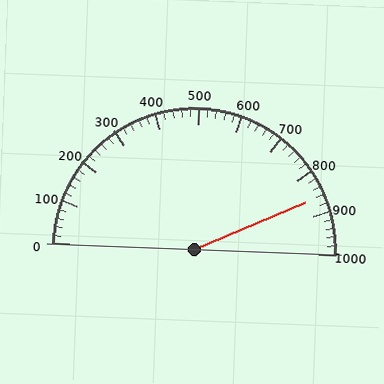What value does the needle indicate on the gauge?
The needle indicates approximately 860.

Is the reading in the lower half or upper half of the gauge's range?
The reading is in the upper half of the range (0 to 1000).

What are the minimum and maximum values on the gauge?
The gauge ranges from 0 to 1000.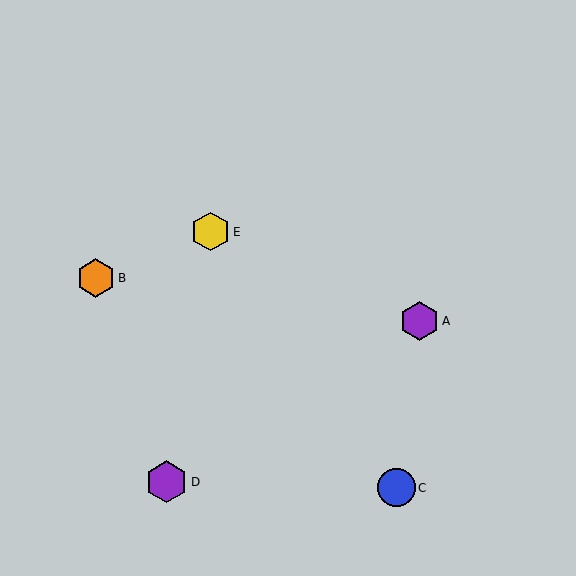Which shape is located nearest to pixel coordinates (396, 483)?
The blue circle (labeled C) at (396, 488) is nearest to that location.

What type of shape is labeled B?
Shape B is an orange hexagon.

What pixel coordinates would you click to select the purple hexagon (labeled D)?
Click at (167, 482) to select the purple hexagon D.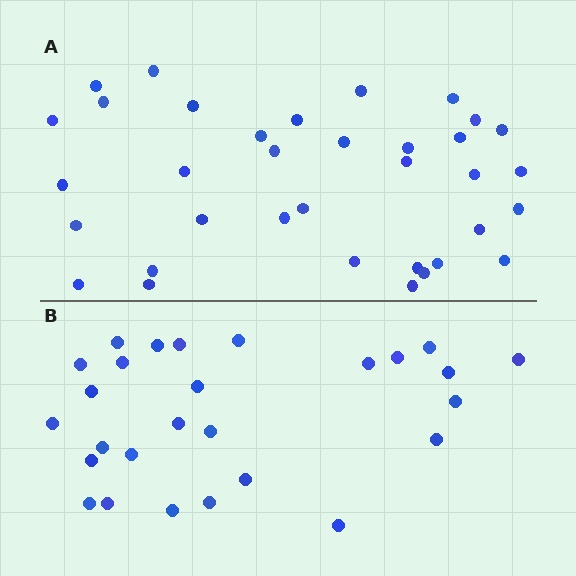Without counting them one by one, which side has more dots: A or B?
Region A (the top region) has more dots.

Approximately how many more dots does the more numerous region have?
Region A has roughly 8 or so more dots than region B.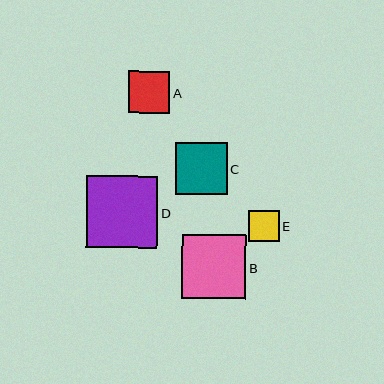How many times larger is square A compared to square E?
Square A is approximately 1.3 times the size of square E.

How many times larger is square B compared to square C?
Square B is approximately 1.2 times the size of square C.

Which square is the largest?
Square D is the largest with a size of approximately 72 pixels.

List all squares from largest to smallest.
From largest to smallest: D, B, C, A, E.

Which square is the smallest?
Square E is the smallest with a size of approximately 31 pixels.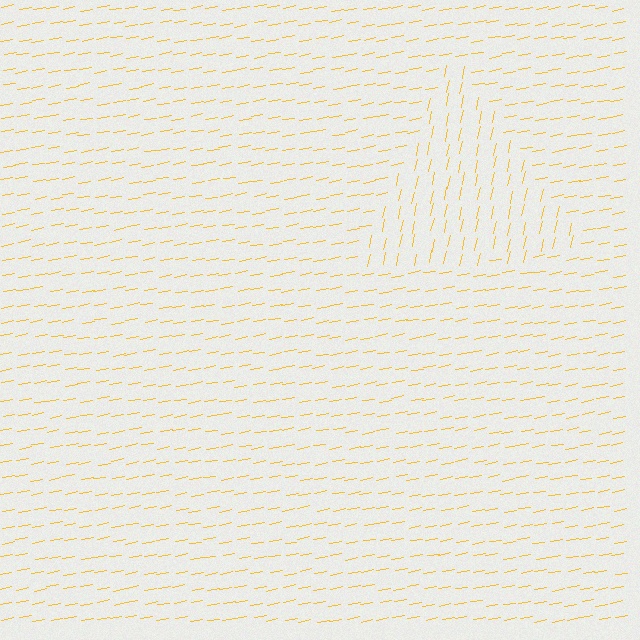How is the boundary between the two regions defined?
The boundary is defined purely by a change in line orientation (approximately 67 degrees difference). All lines are the same color and thickness.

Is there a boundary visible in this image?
Yes, there is a texture boundary formed by a change in line orientation.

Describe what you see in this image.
The image is filled with small yellow line segments. A triangle region in the image has lines oriented differently from the surrounding lines, creating a visible texture boundary.